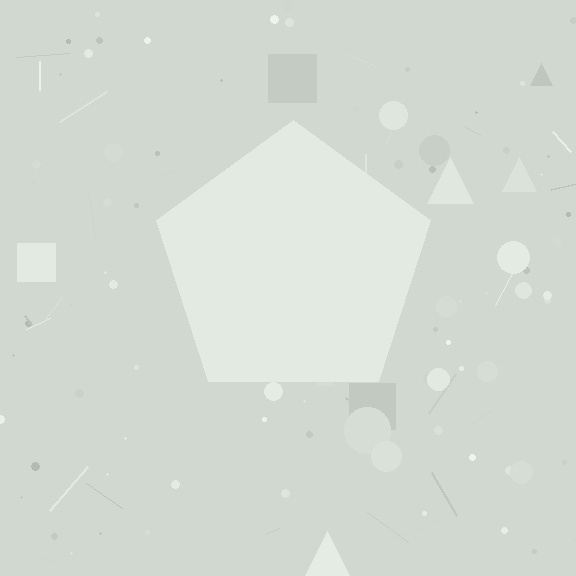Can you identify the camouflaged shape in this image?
The camouflaged shape is a pentagon.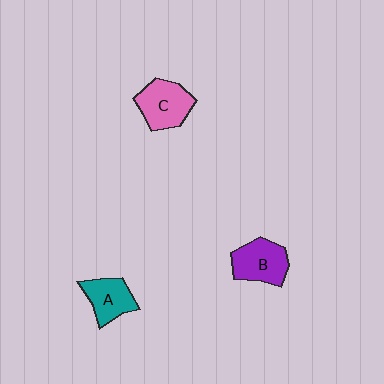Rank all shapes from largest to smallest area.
From largest to smallest: C (pink), B (purple), A (teal).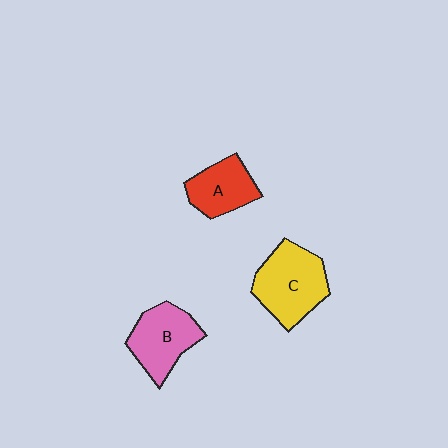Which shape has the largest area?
Shape C (yellow).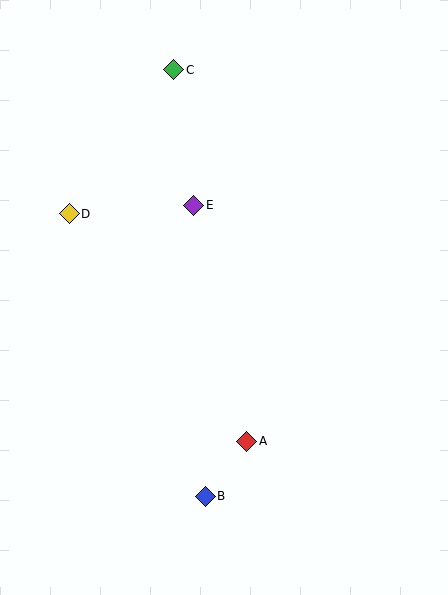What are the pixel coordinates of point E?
Point E is at (194, 205).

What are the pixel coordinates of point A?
Point A is at (247, 441).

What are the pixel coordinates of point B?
Point B is at (205, 496).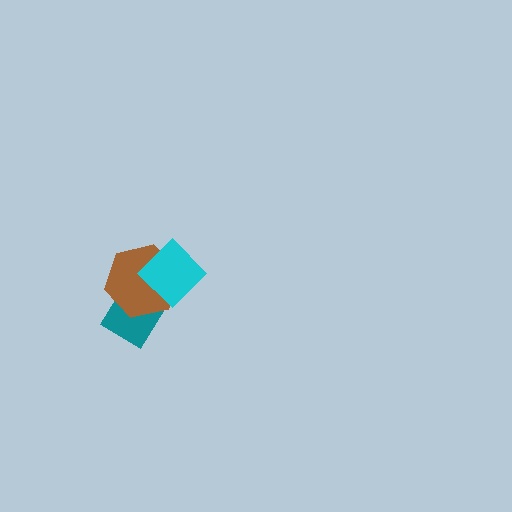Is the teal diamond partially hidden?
Yes, it is partially covered by another shape.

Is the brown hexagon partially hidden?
Yes, it is partially covered by another shape.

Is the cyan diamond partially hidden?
No, no other shape covers it.